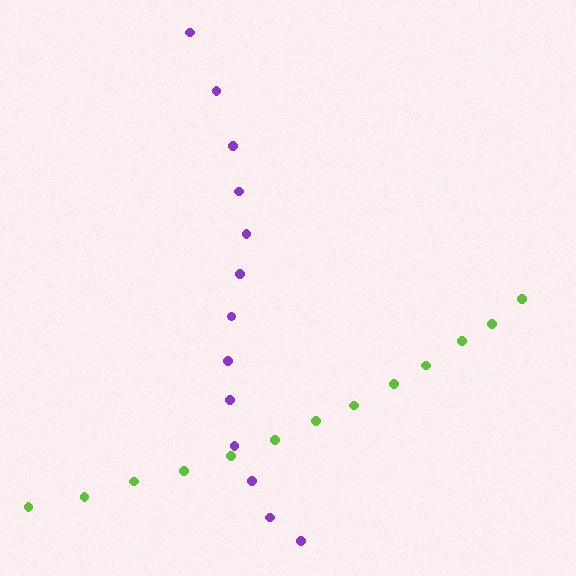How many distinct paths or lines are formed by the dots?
There are 2 distinct paths.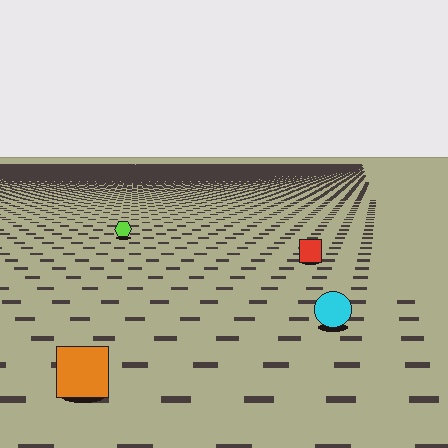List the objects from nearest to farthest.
From nearest to farthest: the orange square, the cyan circle, the red square, the lime hexagon.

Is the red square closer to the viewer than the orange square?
No. The orange square is closer — you can tell from the texture gradient: the ground texture is coarser near it.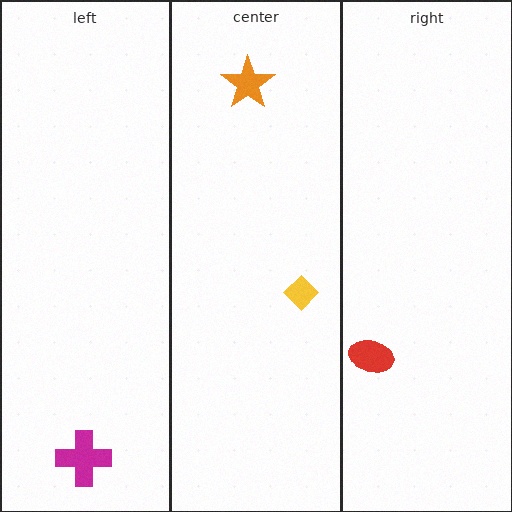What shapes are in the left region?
The magenta cross.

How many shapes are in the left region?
1.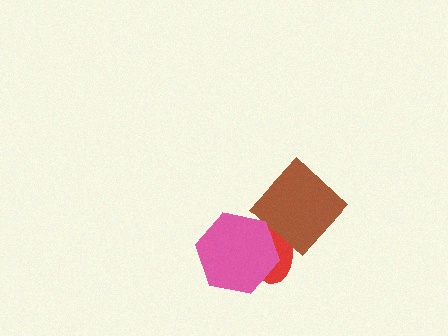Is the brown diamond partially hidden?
Yes, it is partially covered by another shape.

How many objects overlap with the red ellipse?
2 objects overlap with the red ellipse.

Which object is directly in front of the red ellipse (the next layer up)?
The brown diamond is directly in front of the red ellipse.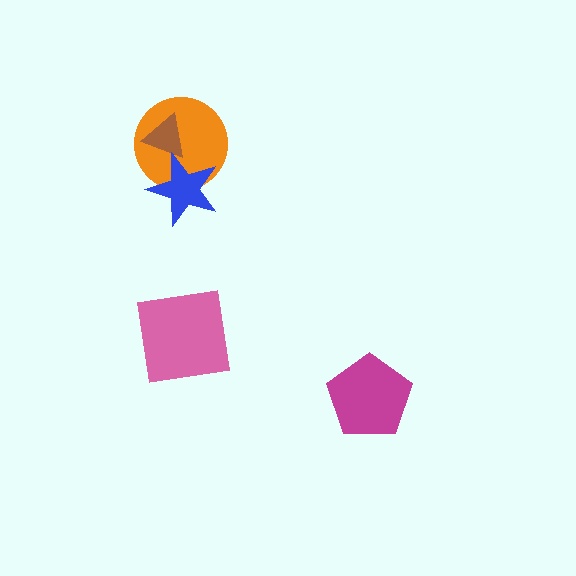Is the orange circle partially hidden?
Yes, it is partially covered by another shape.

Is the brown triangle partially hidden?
Yes, it is partially covered by another shape.